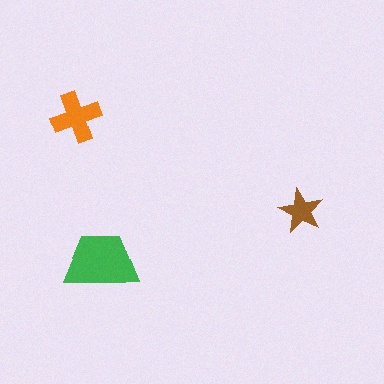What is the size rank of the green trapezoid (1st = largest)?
1st.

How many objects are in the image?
There are 3 objects in the image.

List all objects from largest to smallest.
The green trapezoid, the orange cross, the brown star.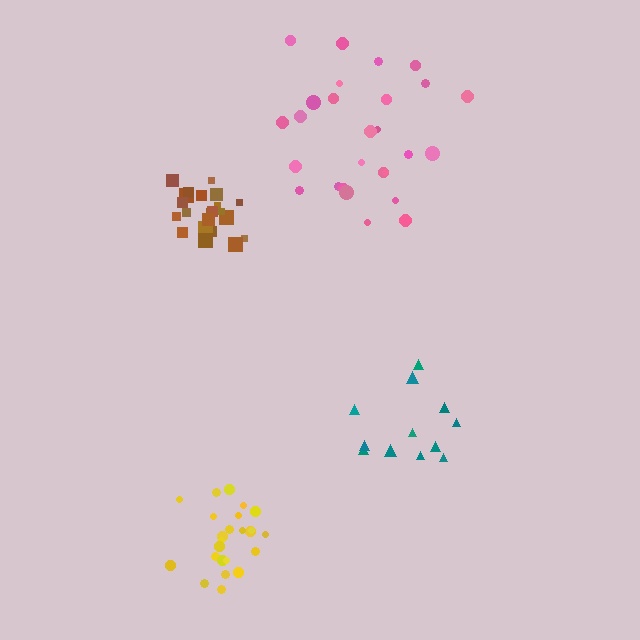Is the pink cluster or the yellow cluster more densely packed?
Yellow.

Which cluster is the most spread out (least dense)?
Pink.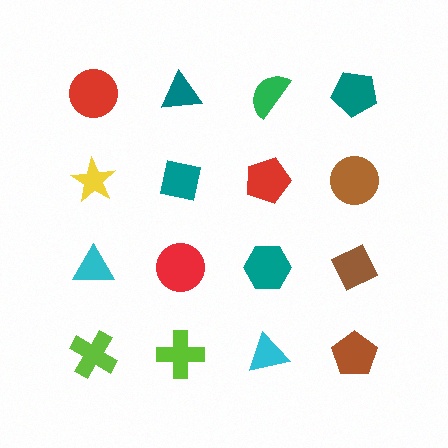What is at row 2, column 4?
A brown circle.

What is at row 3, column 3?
A teal hexagon.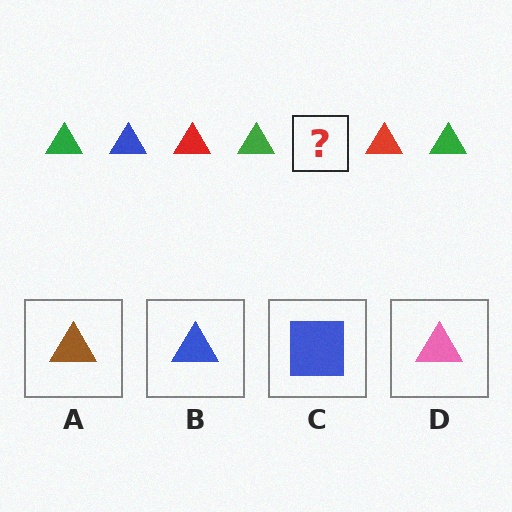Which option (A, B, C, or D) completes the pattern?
B.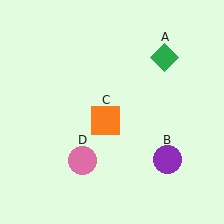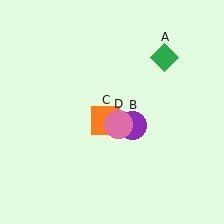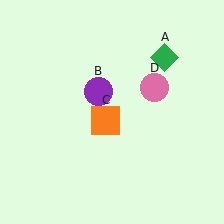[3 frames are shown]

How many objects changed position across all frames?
2 objects changed position: purple circle (object B), pink circle (object D).